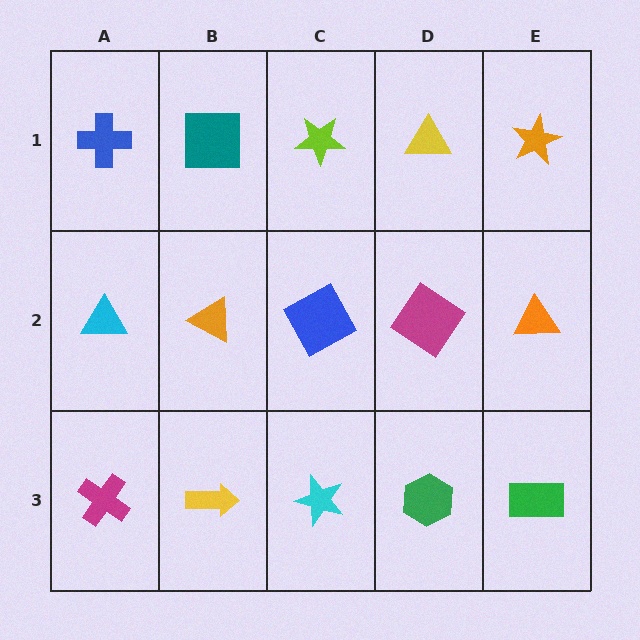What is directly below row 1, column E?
An orange triangle.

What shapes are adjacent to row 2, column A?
A blue cross (row 1, column A), a magenta cross (row 3, column A), an orange triangle (row 2, column B).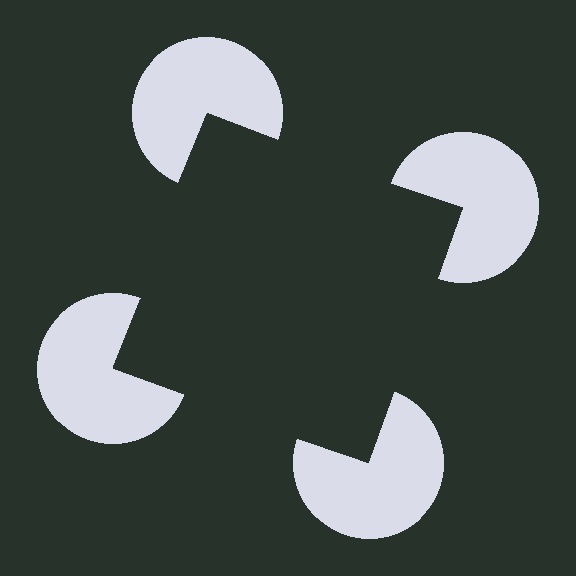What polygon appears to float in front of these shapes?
An illusory square — its edges are inferred from the aligned wedge cuts in the pac-man discs, not physically drawn.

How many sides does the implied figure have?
4 sides.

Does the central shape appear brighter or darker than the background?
It typically appears slightly darker than the background, even though no actual brightness change is drawn.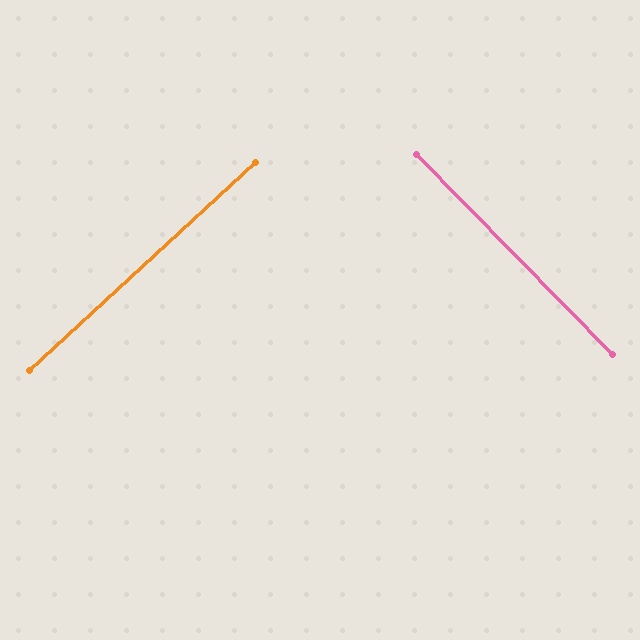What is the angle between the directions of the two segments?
Approximately 88 degrees.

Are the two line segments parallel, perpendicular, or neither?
Perpendicular — they meet at approximately 88°.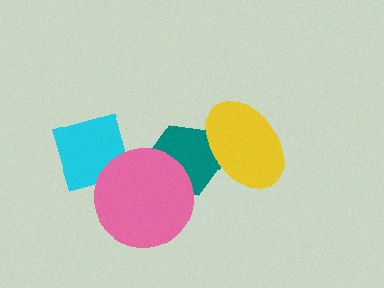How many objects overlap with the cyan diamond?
1 object overlaps with the cyan diamond.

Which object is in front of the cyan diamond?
The pink circle is in front of the cyan diamond.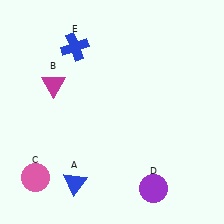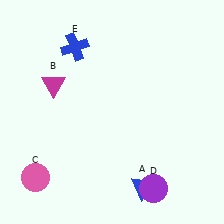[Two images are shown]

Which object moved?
The blue triangle (A) moved right.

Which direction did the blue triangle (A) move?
The blue triangle (A) moved right.